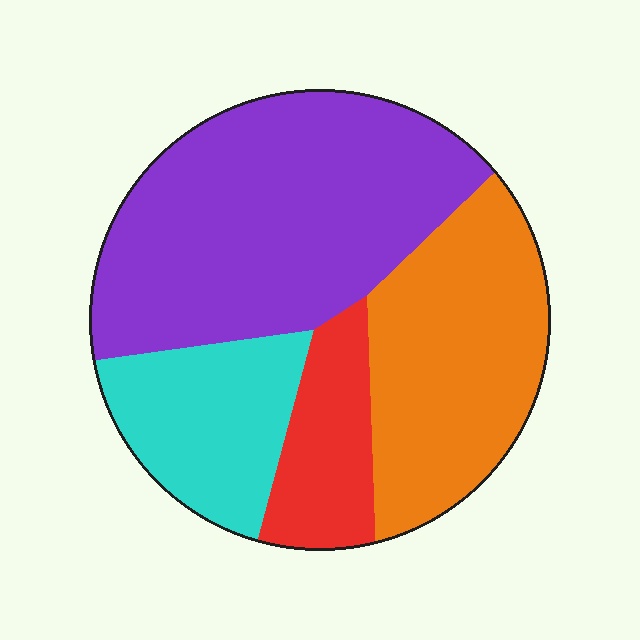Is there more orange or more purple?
Purple.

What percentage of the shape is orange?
Orange covers around 30% of the shape.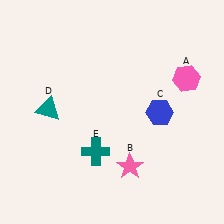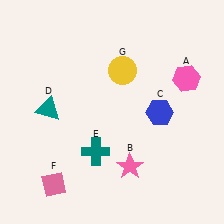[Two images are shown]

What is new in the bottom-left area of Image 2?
A pink diamond (F) was added in the bottom-left area of Image 2.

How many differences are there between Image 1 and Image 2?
There are 2 differences between the two images.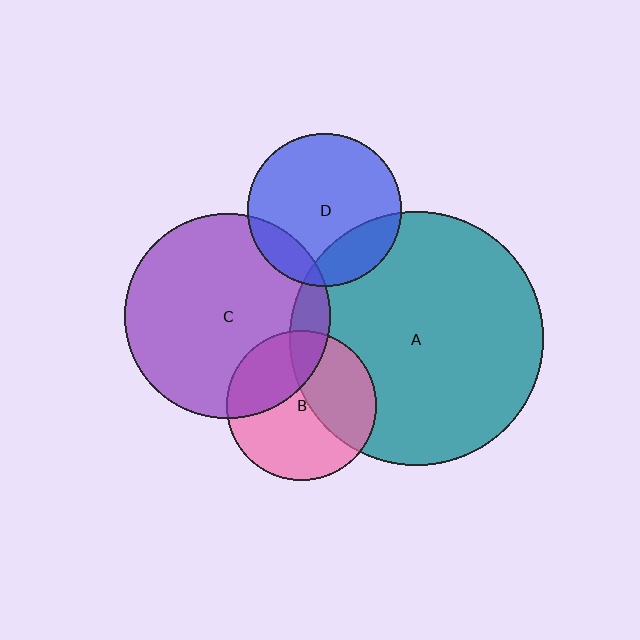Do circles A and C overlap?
Yes.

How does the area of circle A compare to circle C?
Approximately 1.5 times.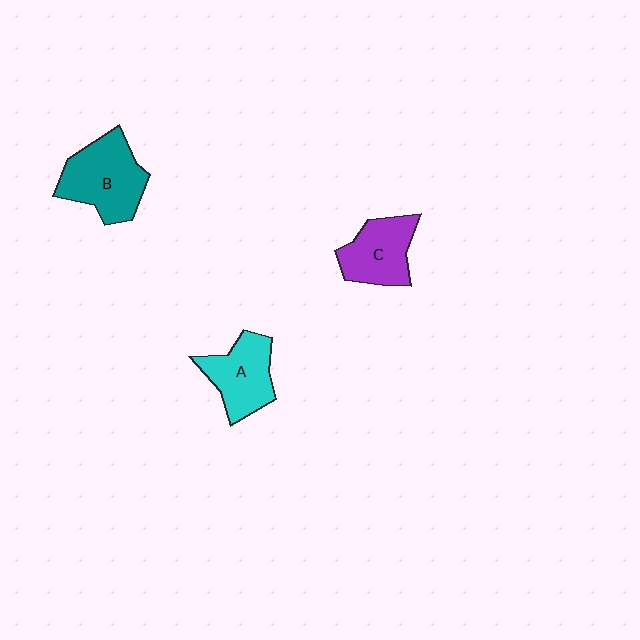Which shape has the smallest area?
Shape C (purple).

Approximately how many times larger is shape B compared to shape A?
Approximately 1.3 times.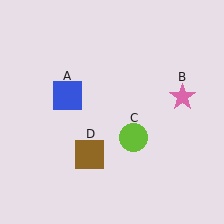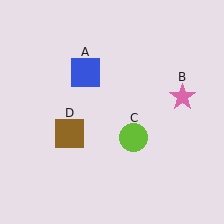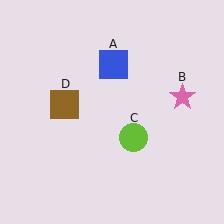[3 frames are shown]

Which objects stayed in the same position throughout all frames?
Pink star (object B) and lime circle (object C) remained stationary.